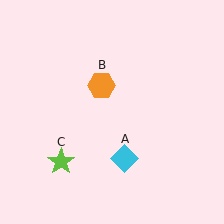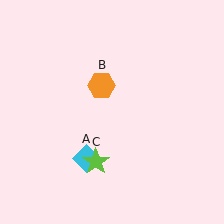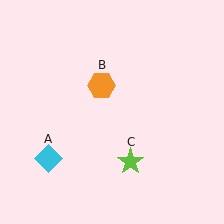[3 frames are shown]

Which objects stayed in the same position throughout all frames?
Orange hexagon (object B) remained stationary.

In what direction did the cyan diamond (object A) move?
The cyan diamond (object A) moved left.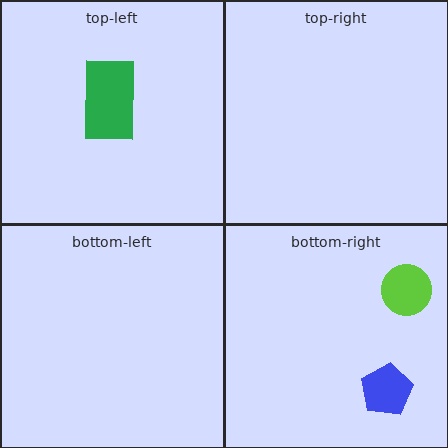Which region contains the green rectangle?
The top-left region.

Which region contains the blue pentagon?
The bottom-right region.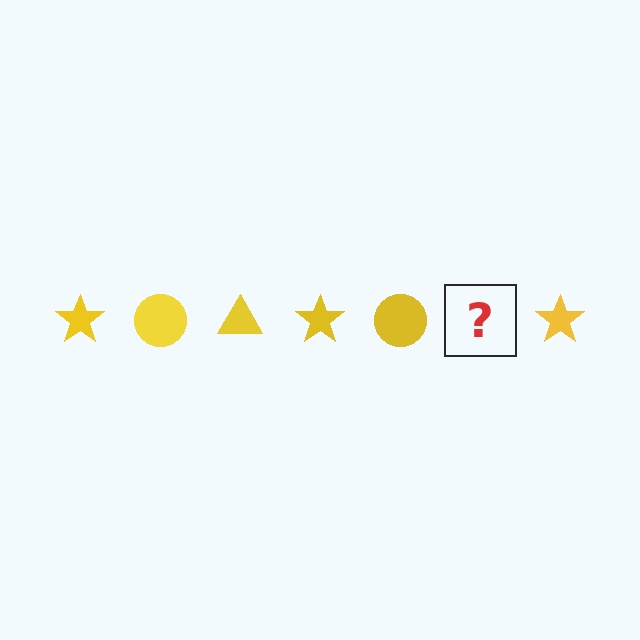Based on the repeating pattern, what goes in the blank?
The blank should be a yellow triangle.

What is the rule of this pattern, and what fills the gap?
The rule is that the pattern cycles through star, circle, triangle shapes in yellow. The gap should be filled with a yellow triangle.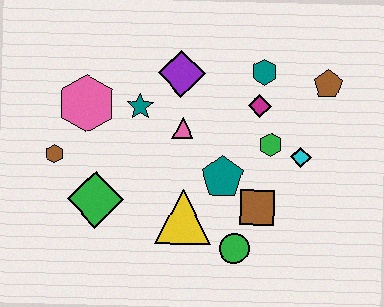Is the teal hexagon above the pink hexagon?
Yes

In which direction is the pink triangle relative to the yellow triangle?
The pink triangle is above the yellow triangle.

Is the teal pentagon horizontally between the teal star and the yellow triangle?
No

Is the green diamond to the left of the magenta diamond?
Yes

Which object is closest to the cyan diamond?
The green hexagon is closest to the cyan diamond.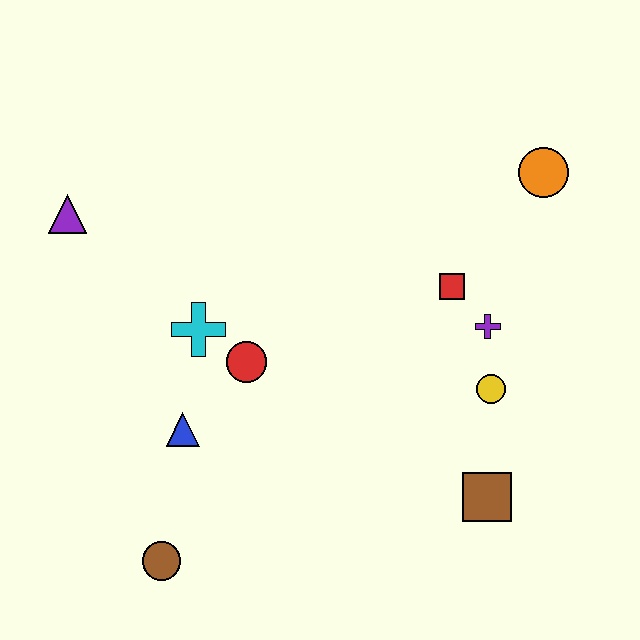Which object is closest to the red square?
The purple cross is closest to the red square.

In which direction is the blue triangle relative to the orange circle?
The blue triangle is to the left of the orange circle.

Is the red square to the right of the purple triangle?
Yes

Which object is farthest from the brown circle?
The orange circle is farthest from the brown circle.